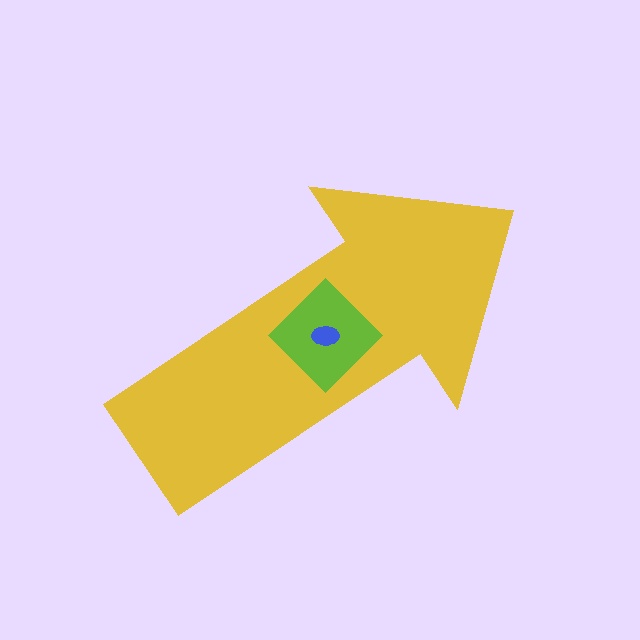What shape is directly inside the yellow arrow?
The lime diamond.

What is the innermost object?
The blue ellipse.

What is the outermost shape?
The yellow arrow.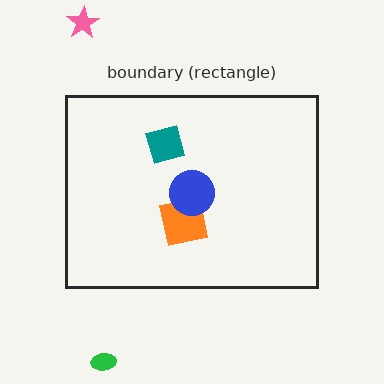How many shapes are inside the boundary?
3 inside, 2 outside.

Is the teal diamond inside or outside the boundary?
Inside.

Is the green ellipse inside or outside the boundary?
Outside.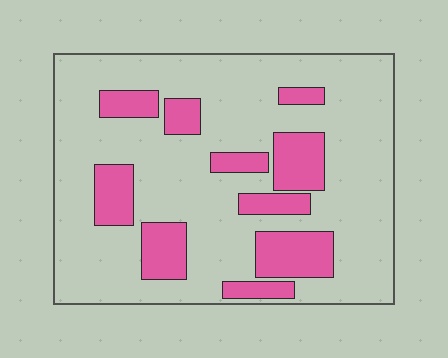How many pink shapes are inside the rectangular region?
10.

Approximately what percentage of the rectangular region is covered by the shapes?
Approximately 25%.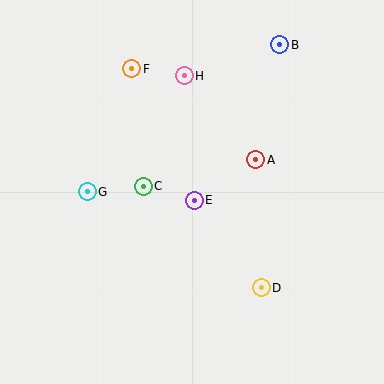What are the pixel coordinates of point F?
Point F is at (132, 69).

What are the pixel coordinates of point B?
Point B is at (280, 45).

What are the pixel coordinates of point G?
Point G is at (87, 192).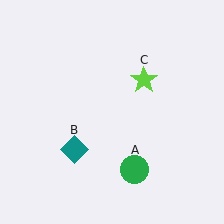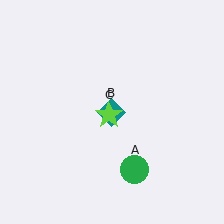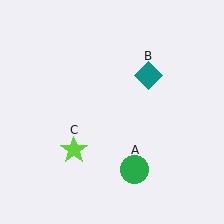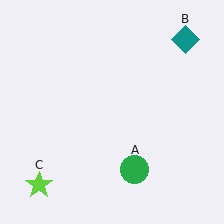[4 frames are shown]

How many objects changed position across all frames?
2 objects changed position: teal diamond (object B), lime star (object C).